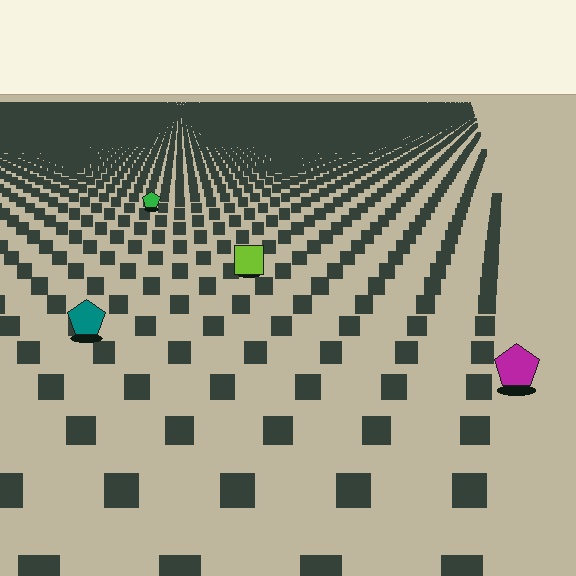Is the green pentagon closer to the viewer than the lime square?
No. The lime square is closer — you can tell from the texture gradient: the ground texture is coarser near it.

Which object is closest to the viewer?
The magenta pentagon is closest. The texture marks near it are larger and more spread out.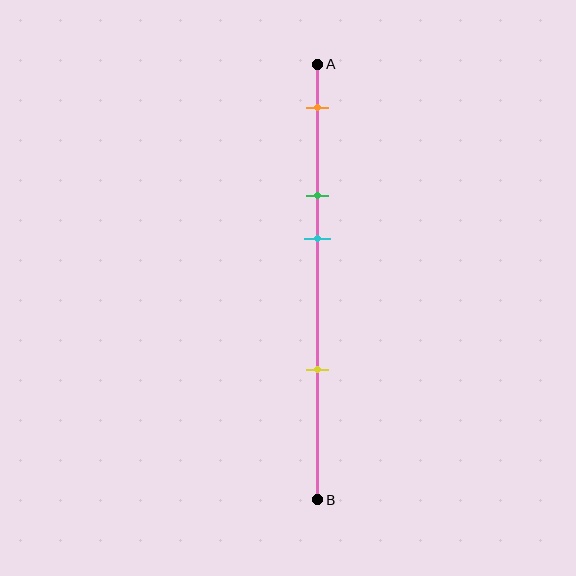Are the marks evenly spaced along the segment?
No, the marks are not evenly spaced.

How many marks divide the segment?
There are 4 marks dividing the segment.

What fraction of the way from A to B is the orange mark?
The orange mark is approximately 10% (0.1) of the way from A to B.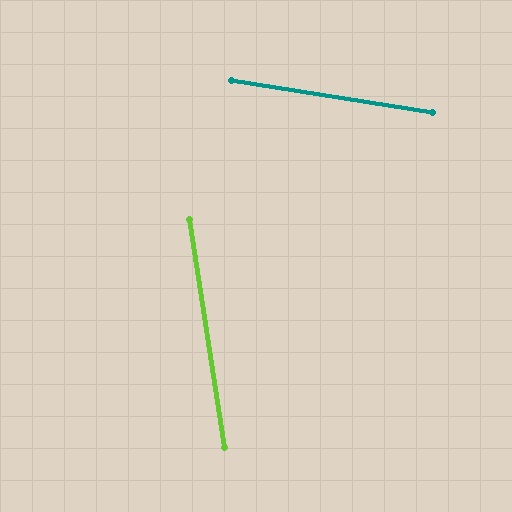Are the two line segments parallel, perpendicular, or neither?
Neither parallel nor perpendicular — they differ by about 72°.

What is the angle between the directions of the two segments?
Approximately 72 degrees.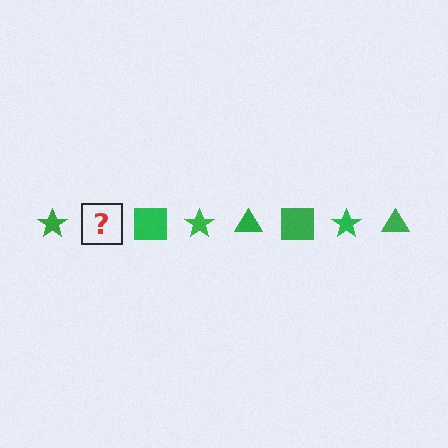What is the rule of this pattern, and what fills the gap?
The rule is that the pattern cycles through star, triangle, square shapes in green. The gap should be filled with a green triangle.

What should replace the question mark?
The question mark should be replaced with a green triangle.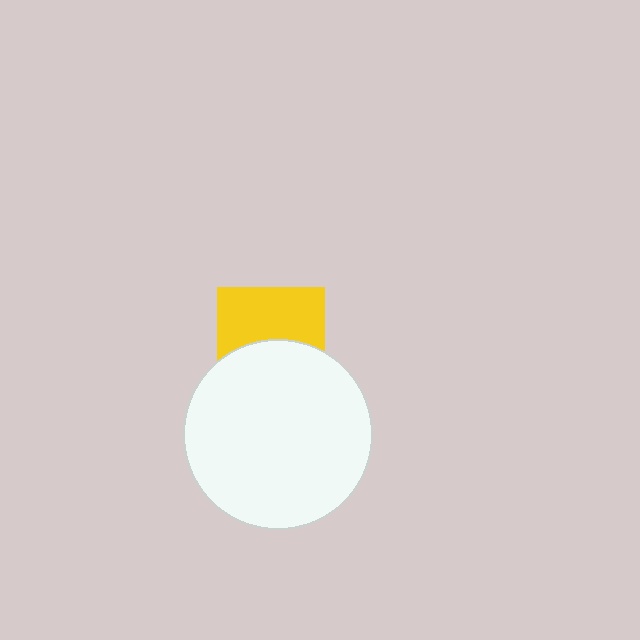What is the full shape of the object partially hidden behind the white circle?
The partially hidden object is a yellow square.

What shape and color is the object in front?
The object in front is a white circle.